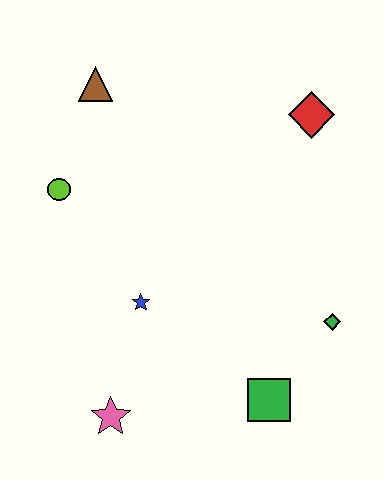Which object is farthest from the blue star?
The red diamond is farthest from the blue star.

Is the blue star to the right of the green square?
No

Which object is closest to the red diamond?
The green diamond is closest to the red diamond.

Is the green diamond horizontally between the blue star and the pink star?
No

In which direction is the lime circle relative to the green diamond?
The lime circle is to the left of the green diamond.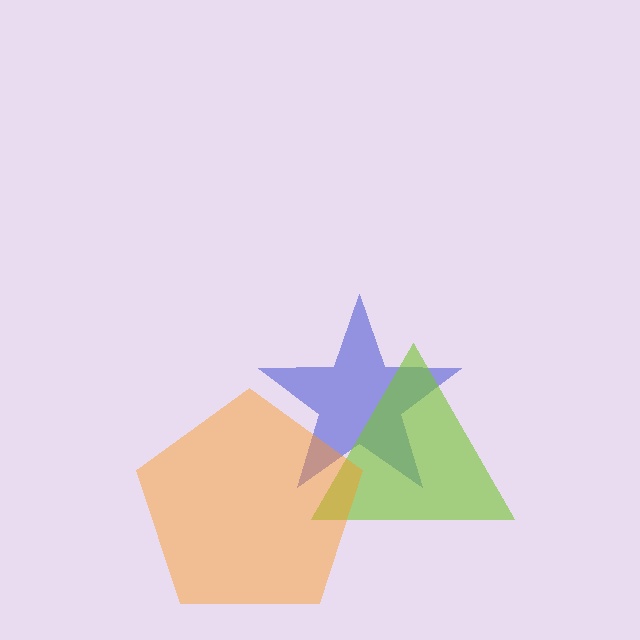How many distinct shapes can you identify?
There are 3 distinct shapes: a blue star, a lime triangle, an orange pentagon.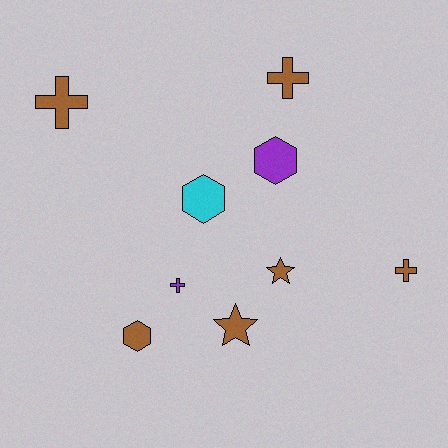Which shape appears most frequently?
Cross, with 4 objects.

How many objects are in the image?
There are 9 objects.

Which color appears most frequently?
Brown, with 6 objects.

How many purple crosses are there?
There is 1 purple cross.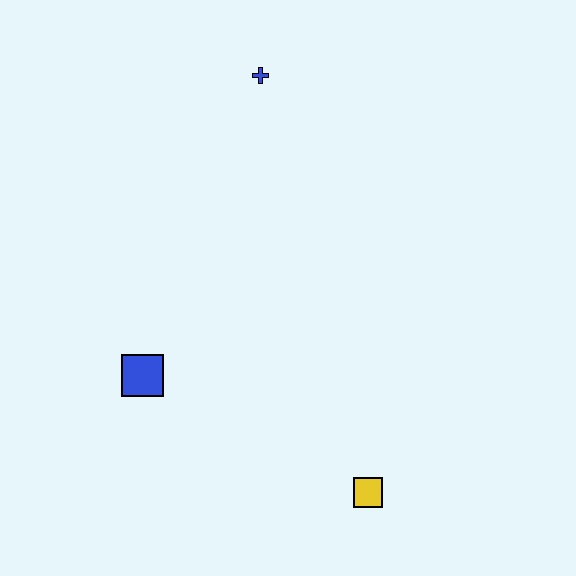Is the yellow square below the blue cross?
Yes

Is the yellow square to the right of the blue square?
Yes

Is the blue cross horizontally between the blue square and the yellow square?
Yes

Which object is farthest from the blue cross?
The yellow square is farthest from the blue cross.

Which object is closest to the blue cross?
The blue square is closest to the blue cross.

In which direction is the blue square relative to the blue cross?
The blue square is below the blue cross.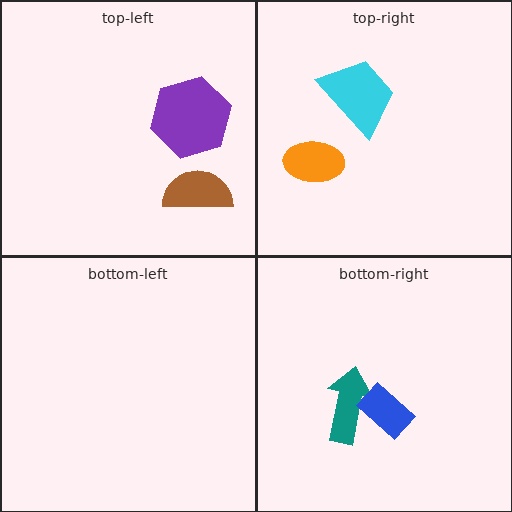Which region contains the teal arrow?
The bottom-right region.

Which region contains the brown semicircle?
The top-left region.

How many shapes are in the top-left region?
2.